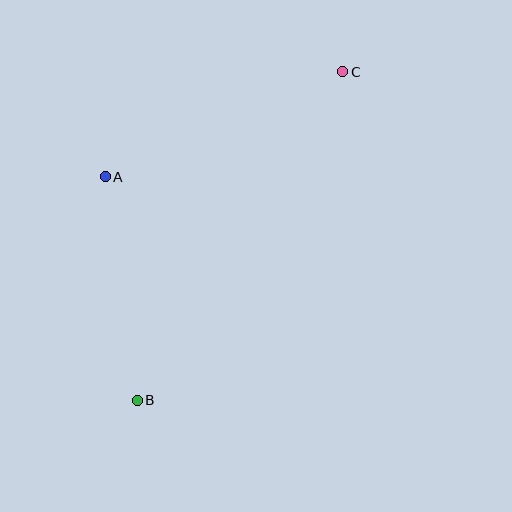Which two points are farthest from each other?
Points B and C are farthest from each other.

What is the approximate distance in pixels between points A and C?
The distance between A and C is approximately 260 pixels.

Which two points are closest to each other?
Points A and B are closest to each other.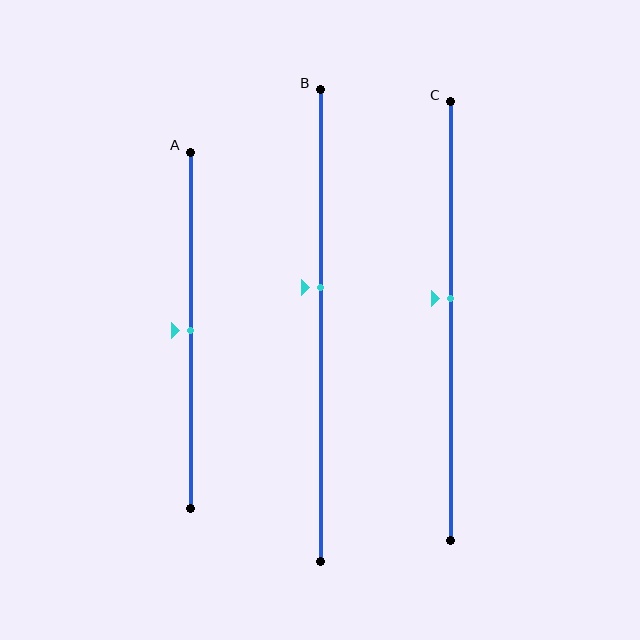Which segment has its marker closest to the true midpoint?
Segment A has its marker closest to the true midpoint.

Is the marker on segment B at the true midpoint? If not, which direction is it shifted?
No, the marker on segment B is shifted upward by about 8% of the segment length.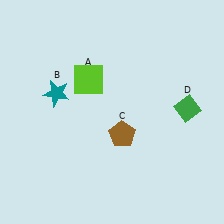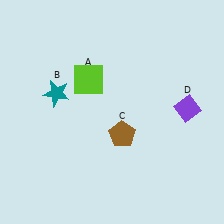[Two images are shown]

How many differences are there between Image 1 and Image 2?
There is 1 difference between the two images.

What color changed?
The diamond (D) changed from green in Image 1 to purple in Image 2.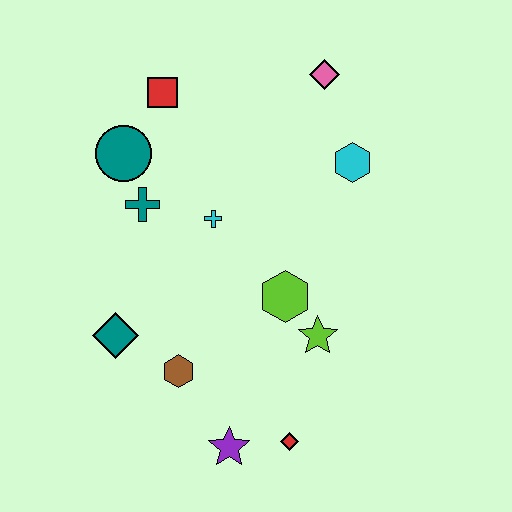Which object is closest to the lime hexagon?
The lime star is closest to the lime hexagon.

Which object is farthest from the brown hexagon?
The pink diamond is farthest from the brown hexagon.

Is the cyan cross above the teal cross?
No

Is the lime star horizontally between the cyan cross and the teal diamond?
No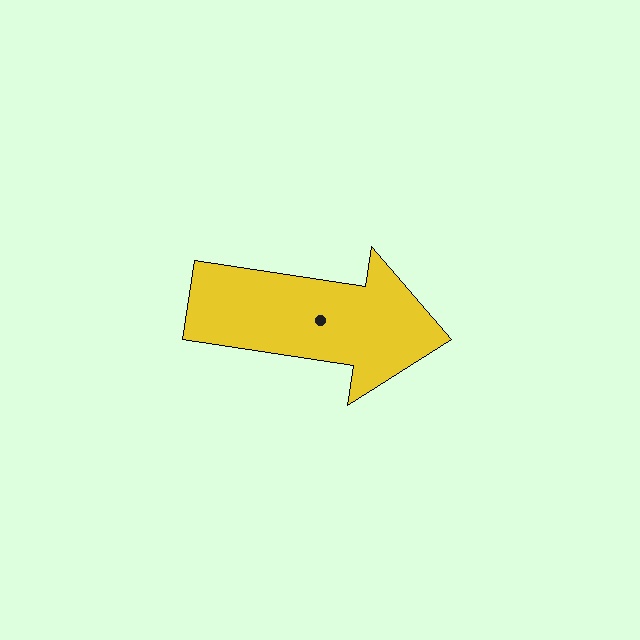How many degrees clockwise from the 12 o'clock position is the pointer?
Approximately 99 degrees.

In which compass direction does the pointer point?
East.